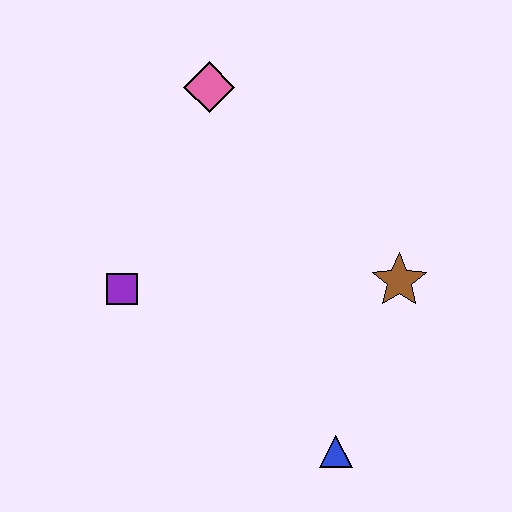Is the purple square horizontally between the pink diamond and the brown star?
No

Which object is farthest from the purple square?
The brown star is farthest from the purple square.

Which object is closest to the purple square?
The pink diamond is closest to the purple square.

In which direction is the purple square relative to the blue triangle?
The purple square is to the left of the blue triangle.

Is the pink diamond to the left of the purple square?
No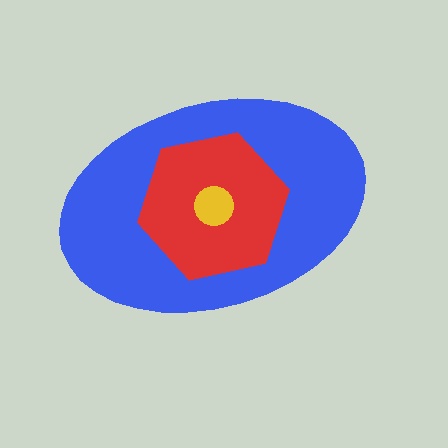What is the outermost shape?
The blue ellipse.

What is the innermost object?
The yellow circle.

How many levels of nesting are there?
3.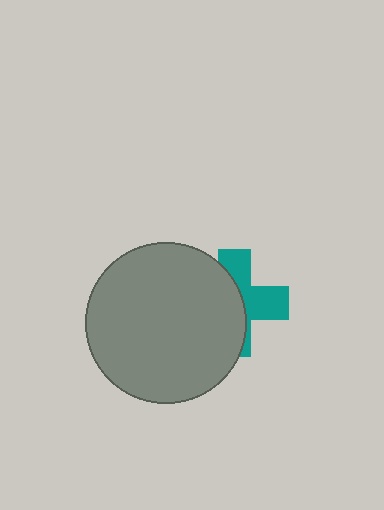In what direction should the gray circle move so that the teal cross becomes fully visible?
The gray circle should move left. That is the shortest direction to clear the overlap and leave the teal cross fully visible.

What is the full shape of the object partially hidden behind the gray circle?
The partially hidden object is a teal cross.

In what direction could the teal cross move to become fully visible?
The teal cross could move right. That would shift it out from behind the gray circle entirely.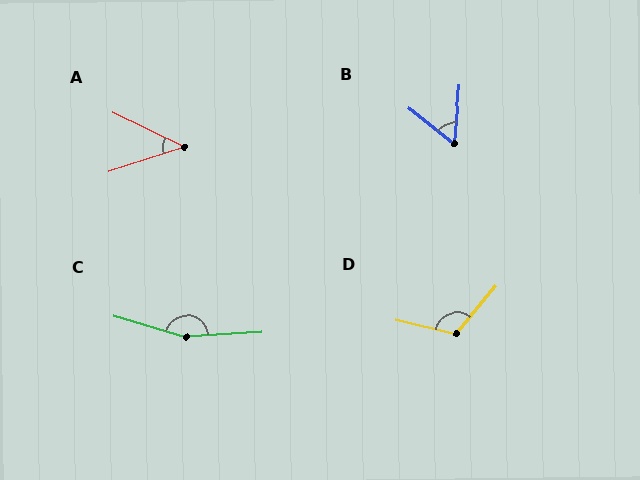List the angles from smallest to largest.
A (44°), B (57°), D (117°), C (159°).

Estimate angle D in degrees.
Approximately 117 degrees.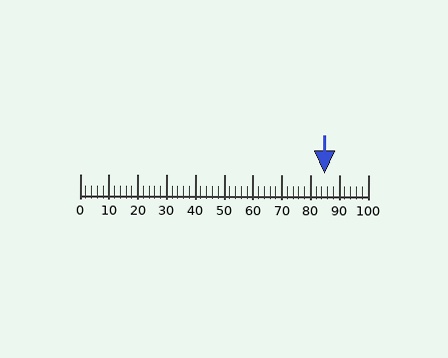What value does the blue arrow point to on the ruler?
The blue arrow points to approximately 85.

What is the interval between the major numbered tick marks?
The major tick marks are spaced 10 units apart.